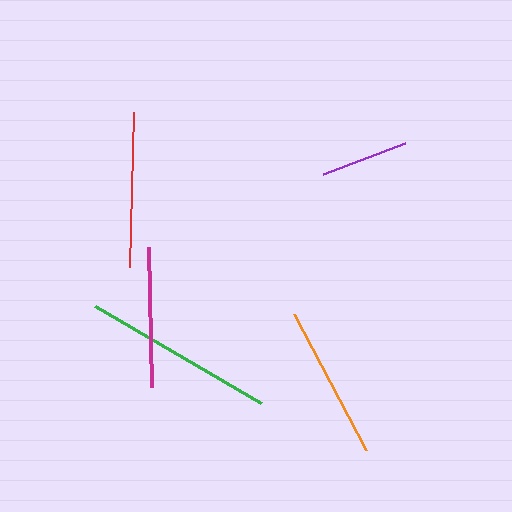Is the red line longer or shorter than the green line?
The green line is longer than the red line.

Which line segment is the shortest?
The purple line is the shortest at approximately 88 pixels.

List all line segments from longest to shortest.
From longest to shortest: green, red, orange, magenta, purple.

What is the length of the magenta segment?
The magenta segment is approximately 139 pixels long.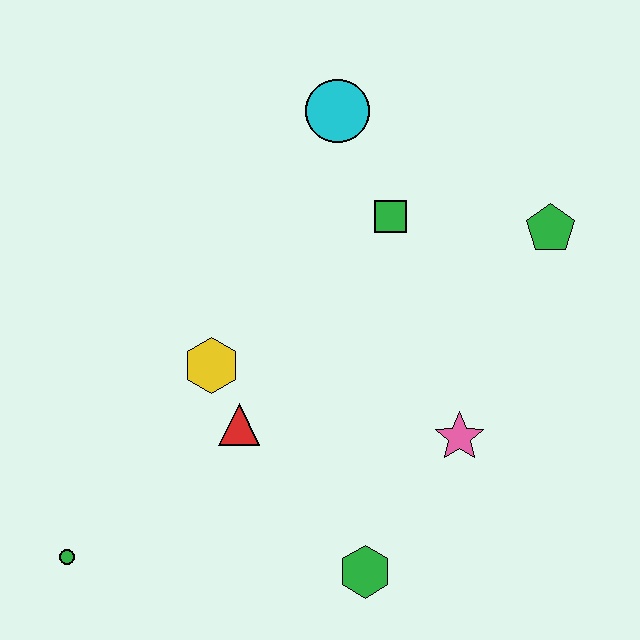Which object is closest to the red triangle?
The yellow hexagon is closest to the red triangle.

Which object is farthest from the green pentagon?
The green circle is farthest from the green pentagon.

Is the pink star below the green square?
Yes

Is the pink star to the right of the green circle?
Yes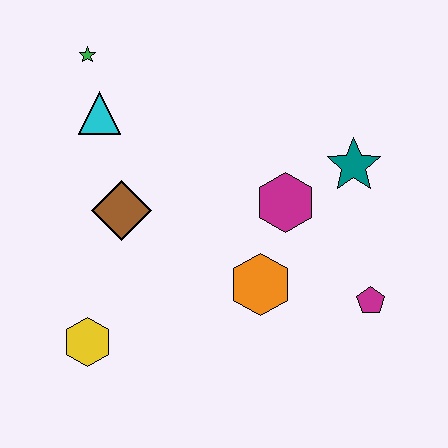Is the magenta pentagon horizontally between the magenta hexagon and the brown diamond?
No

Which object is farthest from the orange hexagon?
The green star is farthest from the orange hexagon.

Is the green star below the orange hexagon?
No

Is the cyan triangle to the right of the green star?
Yes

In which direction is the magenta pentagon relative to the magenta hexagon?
The magenta pentagon is below the magenta hexagon.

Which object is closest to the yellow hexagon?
The brown diamond is closest to the yellow hexagon.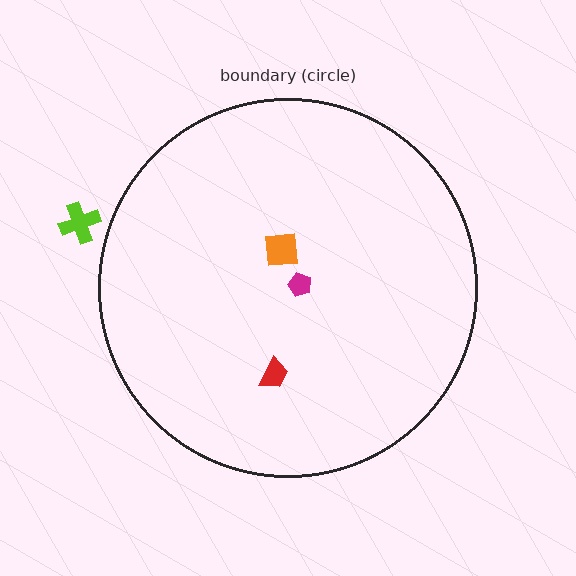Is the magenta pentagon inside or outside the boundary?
Inside.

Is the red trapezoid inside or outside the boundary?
Inside.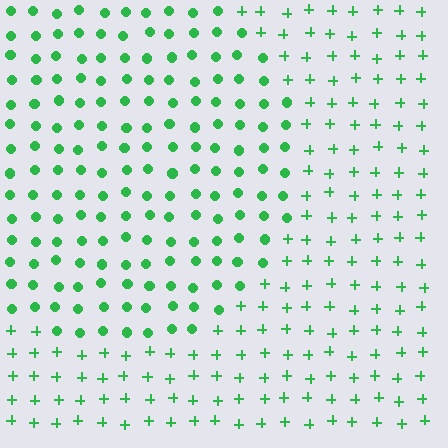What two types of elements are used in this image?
The image uses circles inside the circle region and plus signs outside it.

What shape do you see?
I see a circle.